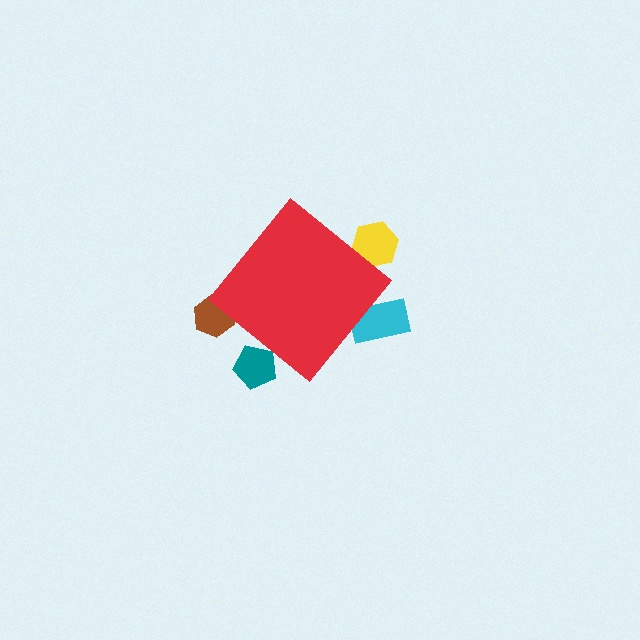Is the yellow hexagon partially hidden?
Yes, the yellow hexagon is partially hidden behind the red diamond.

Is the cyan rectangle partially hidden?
Yes, the cyan rectangle is partially hidden behind the red diamond.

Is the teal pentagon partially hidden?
Yes, the teal pentagon is partially hidden behind the red diamond.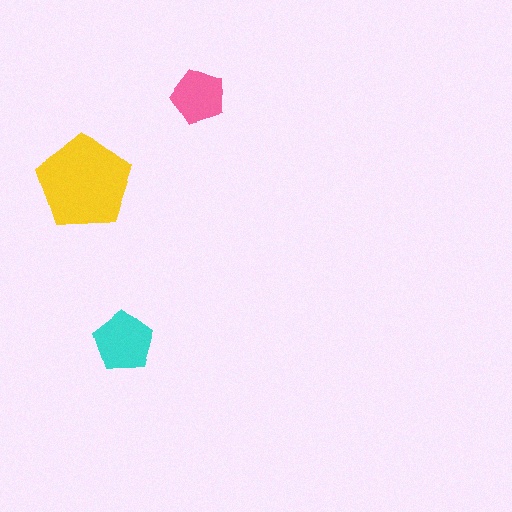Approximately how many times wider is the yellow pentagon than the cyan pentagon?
About 1.5 times wider.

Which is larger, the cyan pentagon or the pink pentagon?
The cyan one.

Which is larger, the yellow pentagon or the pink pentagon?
The yellow one.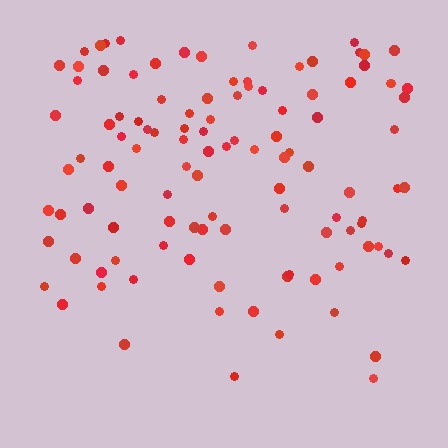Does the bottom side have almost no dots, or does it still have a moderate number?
Still a moderate number, just noticeably fewer than the top.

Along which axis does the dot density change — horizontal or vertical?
Vertical.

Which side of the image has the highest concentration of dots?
The top.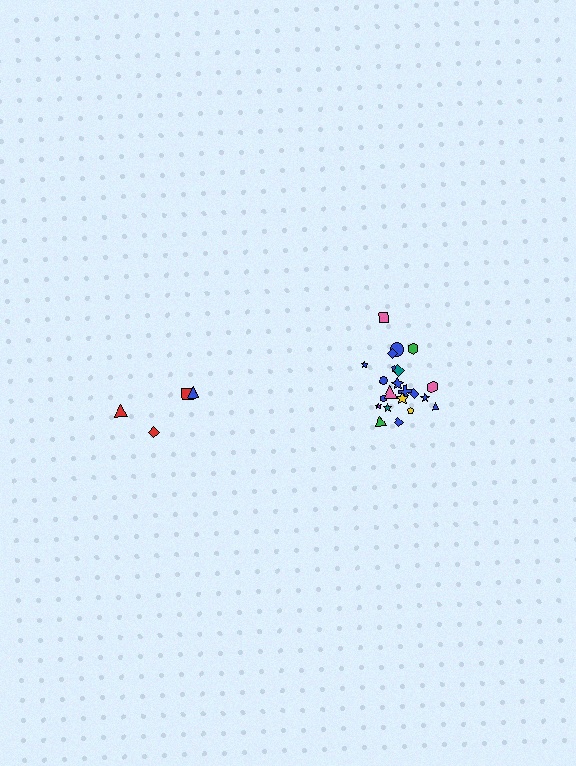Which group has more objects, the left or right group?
The right group.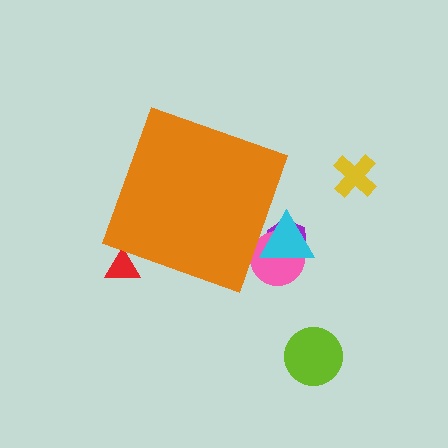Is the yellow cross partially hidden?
No, the yellow cross is fully visible.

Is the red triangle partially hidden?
Yes, the red triangle is partially hidden behind the orange diamond.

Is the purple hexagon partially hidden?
Yes, the purple hexagon is partially hidden behind the orange diamond.